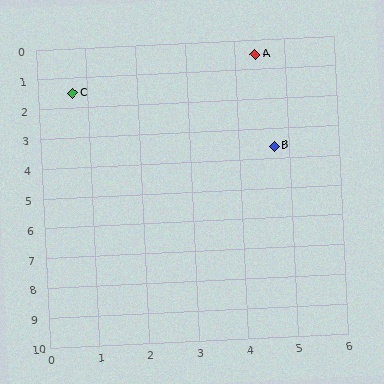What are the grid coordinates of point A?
Point A is at approximately (4.4, 0.5).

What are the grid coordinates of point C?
Point C is at approximately (0.7, 1.5).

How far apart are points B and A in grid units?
Points B and A are about 3.1 grid units apart.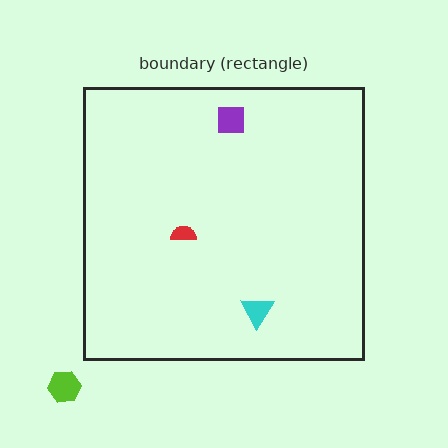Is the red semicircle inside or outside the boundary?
Inside.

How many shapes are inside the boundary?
3 inside, 1 outside.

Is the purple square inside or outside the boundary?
Inside.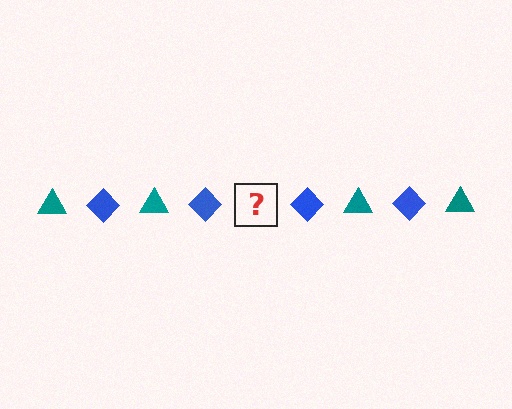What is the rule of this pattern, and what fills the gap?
The rule is that the pattern alternates between teal triangle and blue diamond. The gap should be filled with a teal triangle.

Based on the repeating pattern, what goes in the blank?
The blank should be a teal triangle.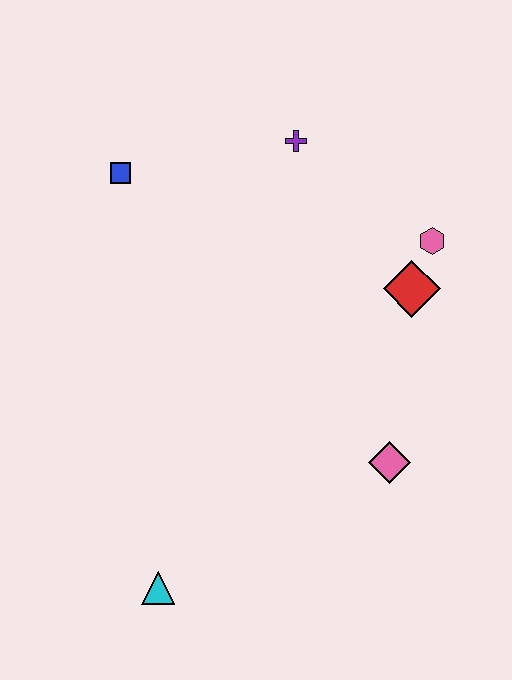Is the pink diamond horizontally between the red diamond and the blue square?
Yes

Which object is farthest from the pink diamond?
The blue square is farthest from the pink diamond.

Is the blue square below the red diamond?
No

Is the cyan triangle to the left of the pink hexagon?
Yes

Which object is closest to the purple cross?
The pink hexagon is closest to the purple cross.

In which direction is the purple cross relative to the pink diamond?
The purple cross is above the pink diamond.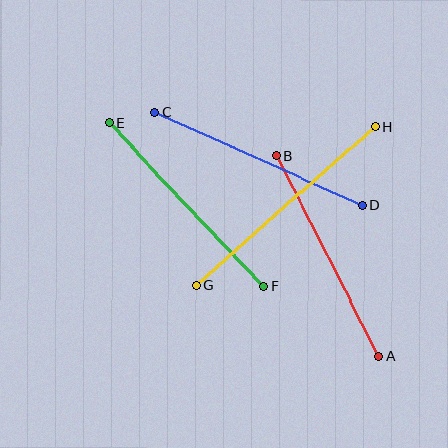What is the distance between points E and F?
The distance is approximately 225 pixels.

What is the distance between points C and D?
The distance is approximately 228 pixels.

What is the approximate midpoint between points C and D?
The midpoint is at approximately (258, 159) pixels.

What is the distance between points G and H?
The distance is approximately 239 pixels.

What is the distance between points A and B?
The distance is approximately 225 pixels.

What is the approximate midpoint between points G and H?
The midpoint is at approximately (285, 206) pixels.